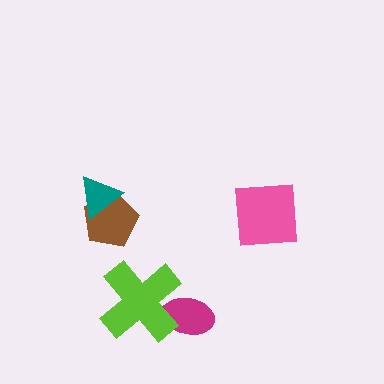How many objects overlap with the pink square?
0 objects overlap with the pink square.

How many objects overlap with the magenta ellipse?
1 object overlaps with the magenta ellipse.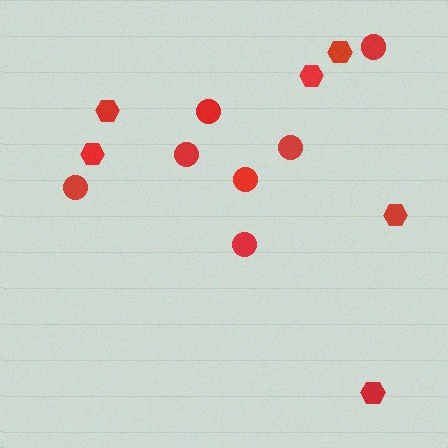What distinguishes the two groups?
There are 2 groups: one group of circles (7) and one group of hexagons (6).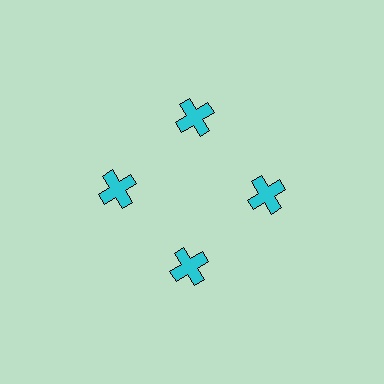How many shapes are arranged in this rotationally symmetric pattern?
There are 4 shapes, arranged in 4 groups of 1.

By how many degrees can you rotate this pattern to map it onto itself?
The pattern maps onto itself every 90 degrees of rotation.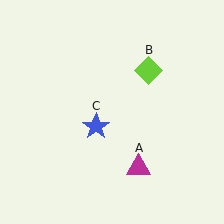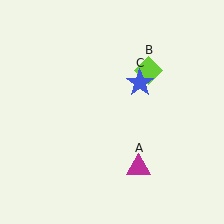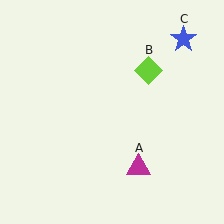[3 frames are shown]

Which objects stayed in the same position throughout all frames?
Magenta triangle (object A) and lime diamond (object B) remained stationary.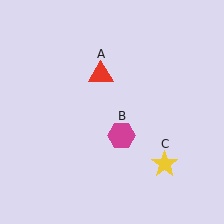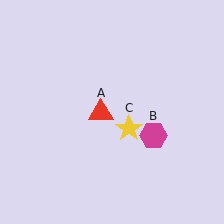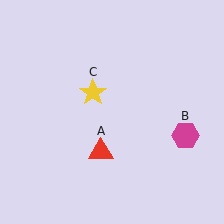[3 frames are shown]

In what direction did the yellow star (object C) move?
The yellow star (object C) moved up and to the left.